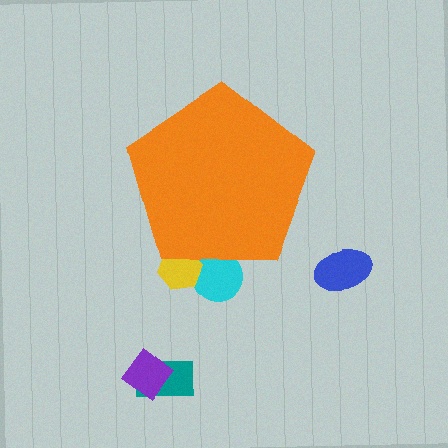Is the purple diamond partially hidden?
No, the purple diamond is fully visible.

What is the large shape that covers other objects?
An orange pentagon.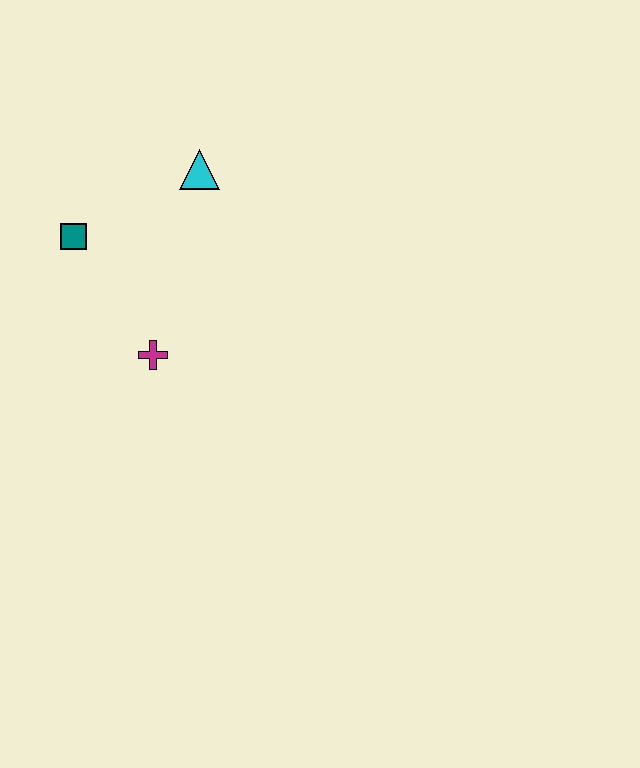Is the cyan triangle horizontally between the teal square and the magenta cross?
No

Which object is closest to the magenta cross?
The teal square is closest to the magenta cross.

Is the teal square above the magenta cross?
Yes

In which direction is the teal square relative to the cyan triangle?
The teal square is to the left of the cyan triangle.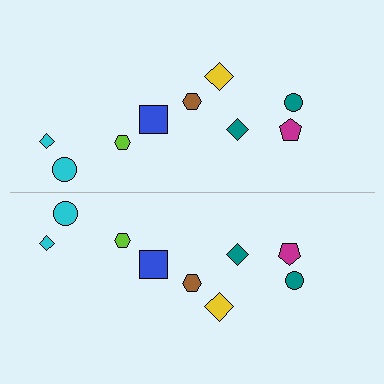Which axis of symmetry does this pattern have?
The pattern has a horizontal axis of symmetry running through the center of the image.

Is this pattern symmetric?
Yes, this pattern has bilateral (reflection) symmetry.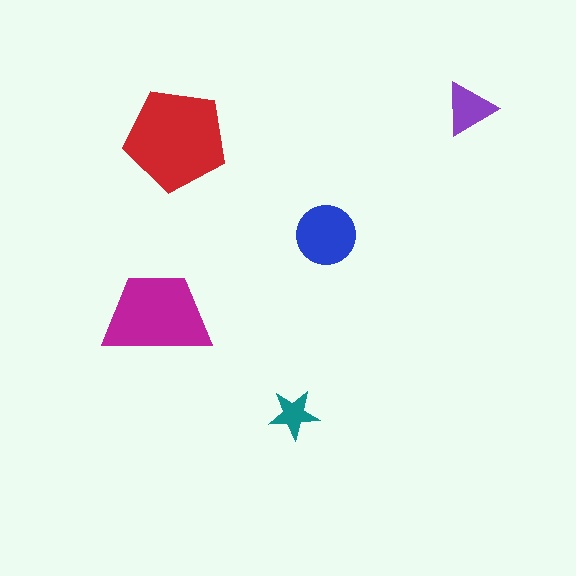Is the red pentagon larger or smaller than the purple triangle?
Larger.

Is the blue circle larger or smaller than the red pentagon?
Smaller.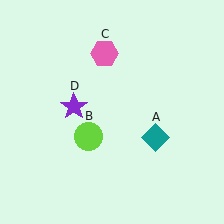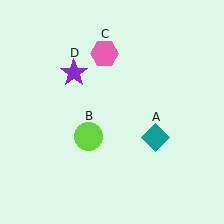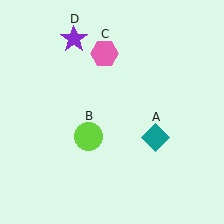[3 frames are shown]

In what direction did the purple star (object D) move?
The purple star (object D) moved up.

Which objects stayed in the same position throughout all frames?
Teal diamond (object A) and lime circle (object B) and pink hexagon (object C) remained stationary.